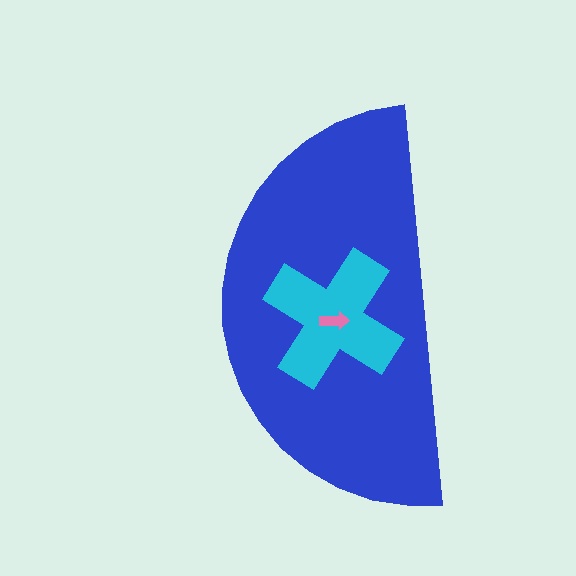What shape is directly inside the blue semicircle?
The cyan cross.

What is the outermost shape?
The blue semicircle.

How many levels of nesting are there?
3.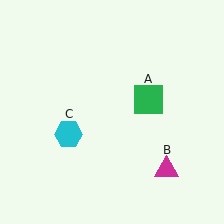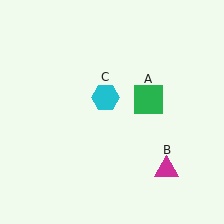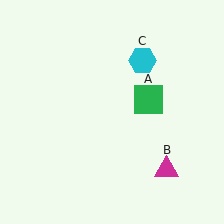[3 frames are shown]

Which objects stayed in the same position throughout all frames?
Green square (object A) and magenta triangle (object B) remained stationary.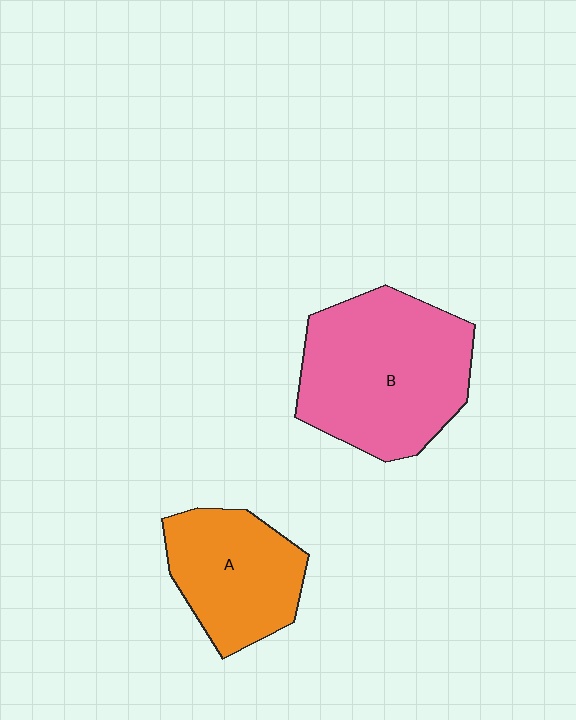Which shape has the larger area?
Shape B (pink).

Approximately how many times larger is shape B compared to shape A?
Approximately 1.6 times.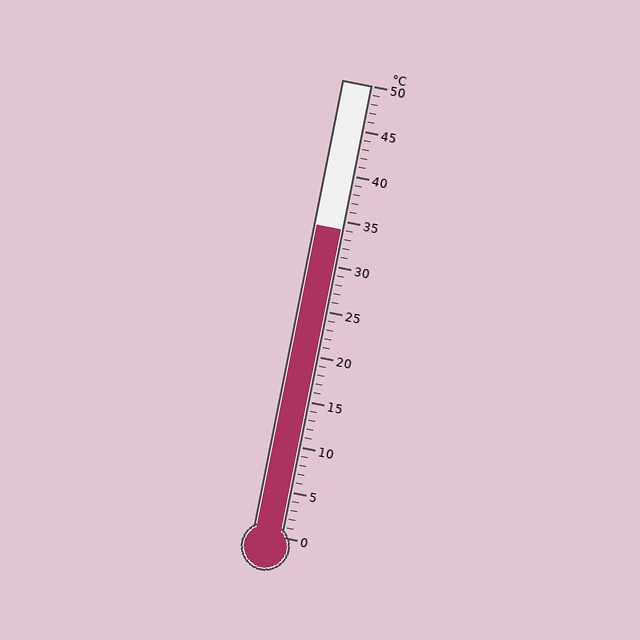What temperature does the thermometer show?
The thermometer shows approximately 34°C.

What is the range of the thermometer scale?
The thermometer scale ranges from 0°C to 50°C.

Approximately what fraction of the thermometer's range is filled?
The thermometer is filled to approximately 70% of its range.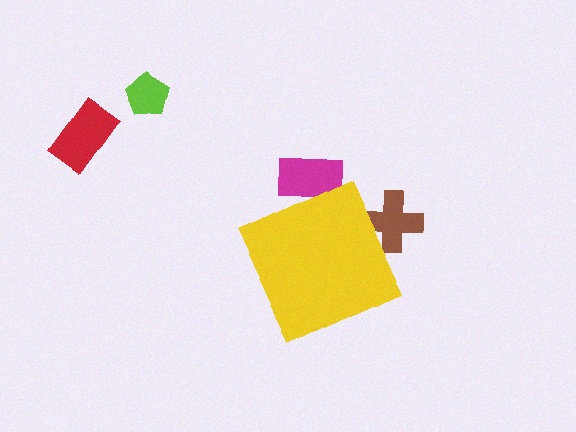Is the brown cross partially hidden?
Yes, the brown cross is partially hidden behind the yellow diamond.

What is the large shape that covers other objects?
A yellow diamond.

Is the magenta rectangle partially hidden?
Yes, the magenta rectangle is partially hidden behind the yellow diamond.